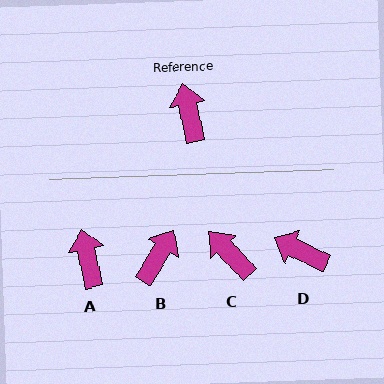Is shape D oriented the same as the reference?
No, it is off by about 52 degrees.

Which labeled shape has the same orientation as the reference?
A.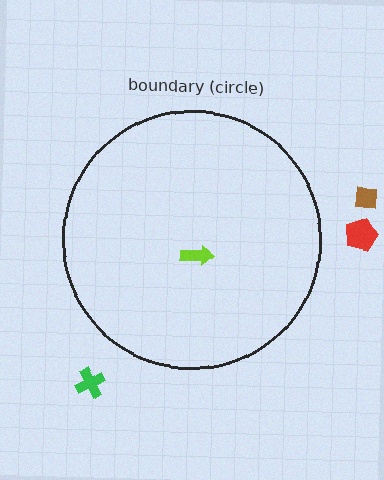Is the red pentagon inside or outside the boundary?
Outside.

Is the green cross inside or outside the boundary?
Outside.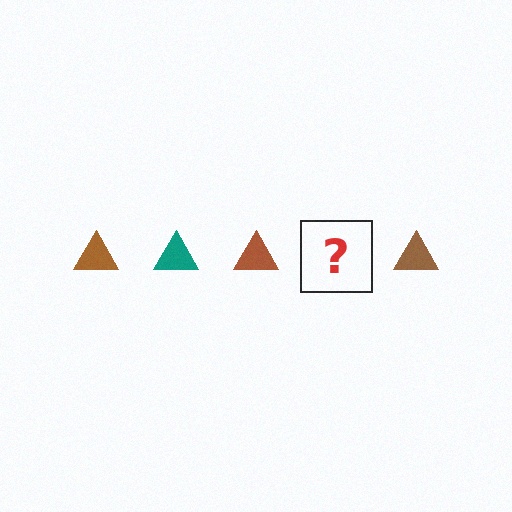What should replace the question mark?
The question mark should be replaced with a teal triangle.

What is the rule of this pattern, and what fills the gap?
The rule is that the pattern cycles through brown, teal triangles. The gap should be filled with a teal triangle.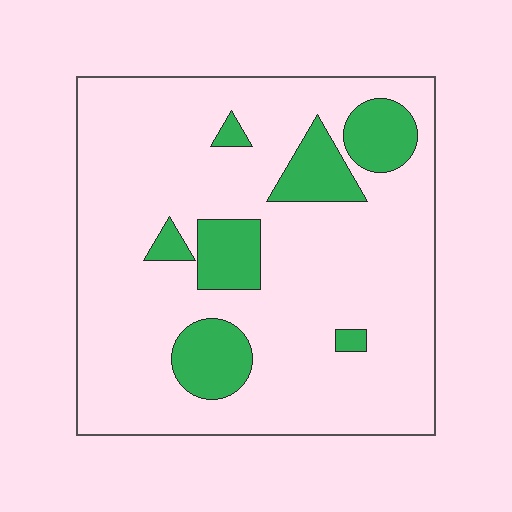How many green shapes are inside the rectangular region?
7.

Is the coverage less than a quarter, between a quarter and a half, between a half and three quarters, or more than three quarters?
Less than a quarter.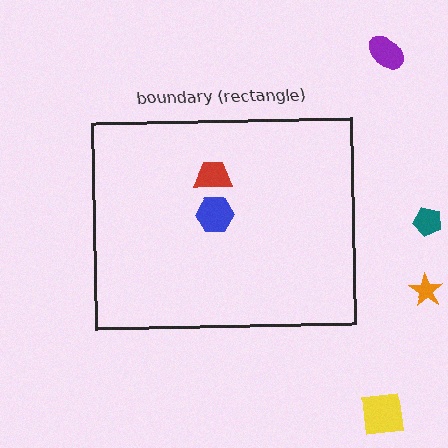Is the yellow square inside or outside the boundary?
Outside.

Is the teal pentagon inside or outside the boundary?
Outside.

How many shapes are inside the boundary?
2 inside, 4 outside.